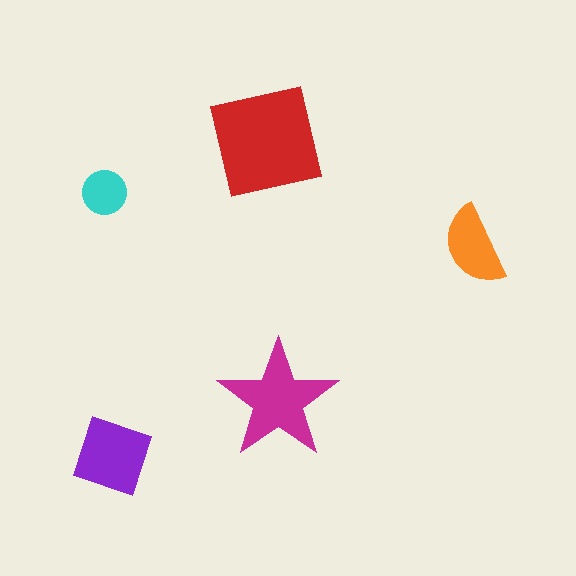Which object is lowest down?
The purple diamond is bottommost.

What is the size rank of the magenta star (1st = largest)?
2nd.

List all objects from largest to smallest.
The red square, the magenta star, the purple diamond, the orange semicircle, the cyan circle.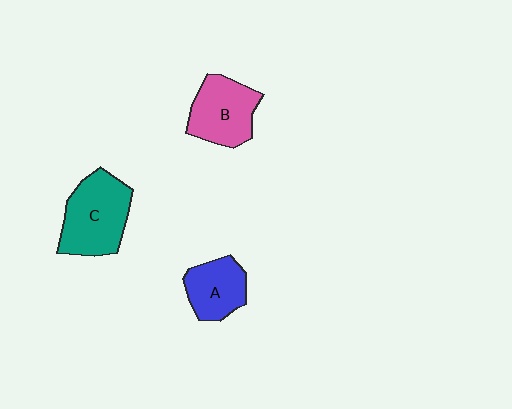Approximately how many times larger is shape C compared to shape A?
Approximately 1.5 times.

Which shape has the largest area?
Shape C (teal).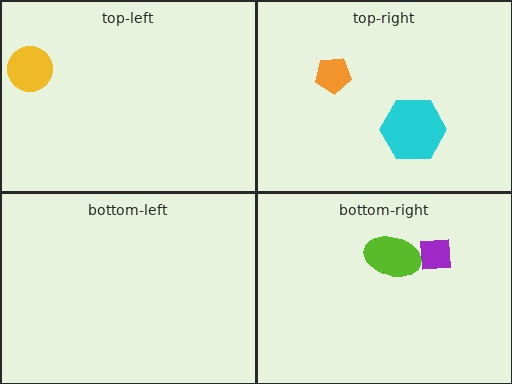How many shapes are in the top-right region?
2.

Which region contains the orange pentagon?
The top-right region.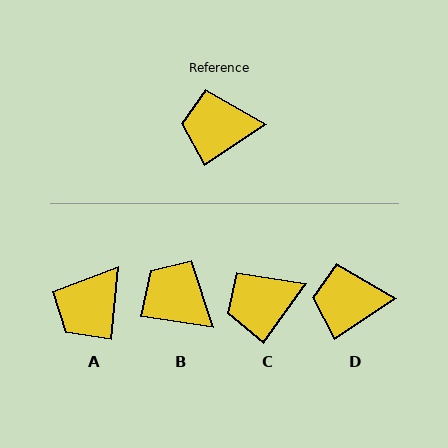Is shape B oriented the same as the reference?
No, it is off by about 41 degrees.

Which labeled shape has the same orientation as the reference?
D.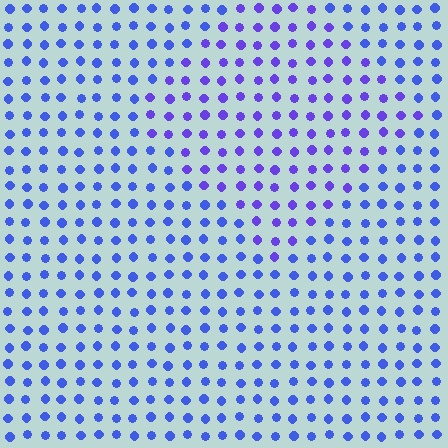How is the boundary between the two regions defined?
The boundary is defined purely by a slight shift in hue (about 25 degrees). Spacing, size, and orientation are identical on both sides.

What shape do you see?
I see a diamond.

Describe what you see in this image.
The image is filled with small blue elements in a uniform arrangement. A diamond-shaped region is visible where the elements are tinted to a slightly different hue, forming a subtle color boundary.